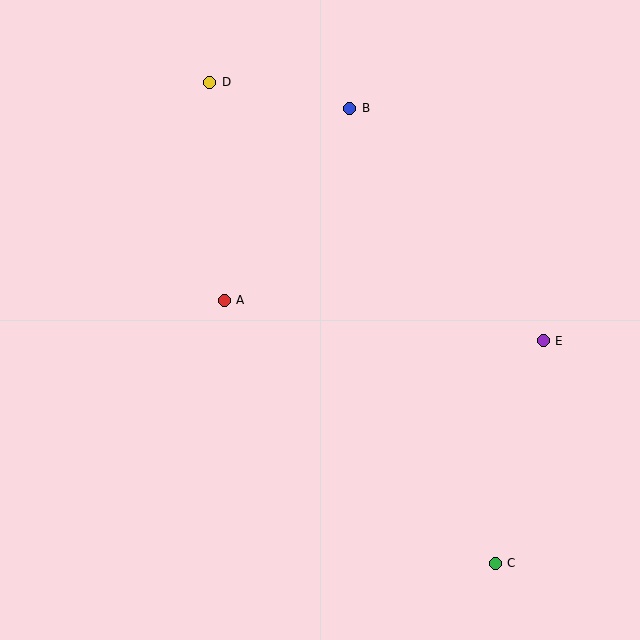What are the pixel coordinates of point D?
Point D is at (210, 82).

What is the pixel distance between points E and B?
The distance between E and B is 303 pixels.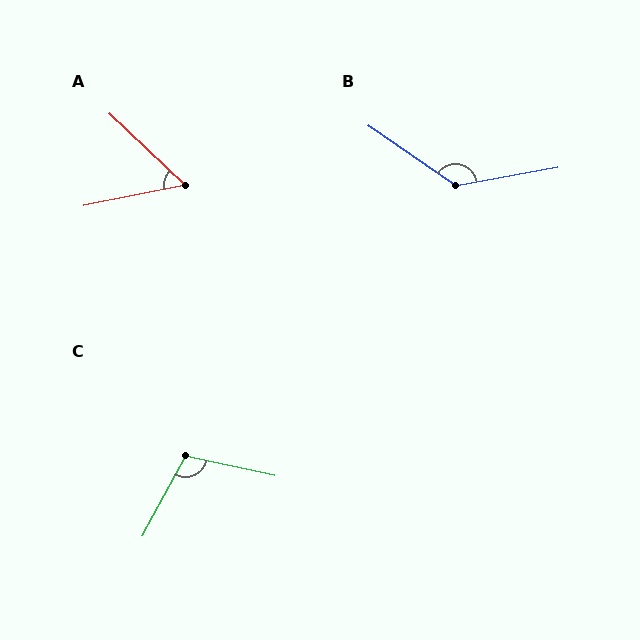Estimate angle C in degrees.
Approximately 107 degrees.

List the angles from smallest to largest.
A (55°), C (107°), B (135°).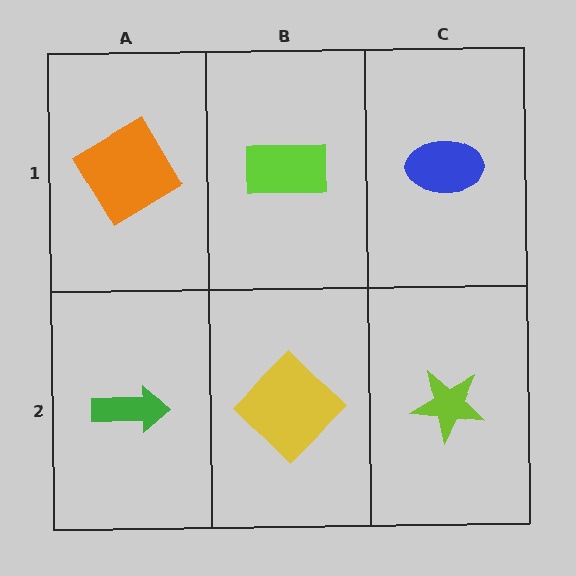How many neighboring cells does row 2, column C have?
2.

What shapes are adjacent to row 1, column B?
A yellow diamond (row 2, column B), an orange diamond (row 1, column A), a blue ellipse (row 1, column C).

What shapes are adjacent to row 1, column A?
A green arrow (row 2, column A), a lime rectangle (row 1, column B).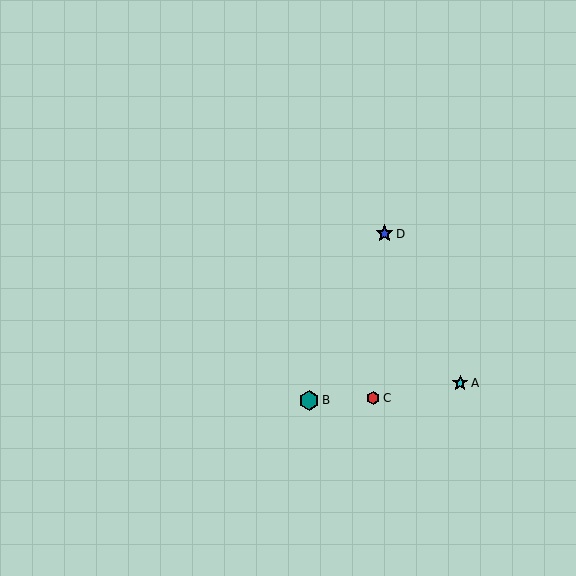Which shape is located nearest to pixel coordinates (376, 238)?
The blue star (labeled D) at (385, 234) is nearest to that location.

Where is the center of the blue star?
The center of the blue star is at (385, 234).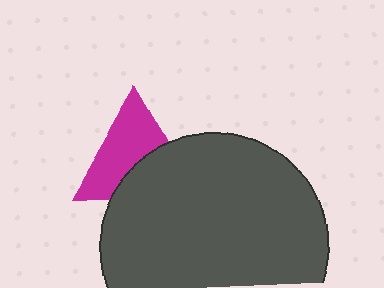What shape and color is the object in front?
The object in front is a dark gray circle.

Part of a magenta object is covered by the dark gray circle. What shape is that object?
It is a triangle.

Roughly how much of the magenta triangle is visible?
About half of it is visible (roughly 60%).